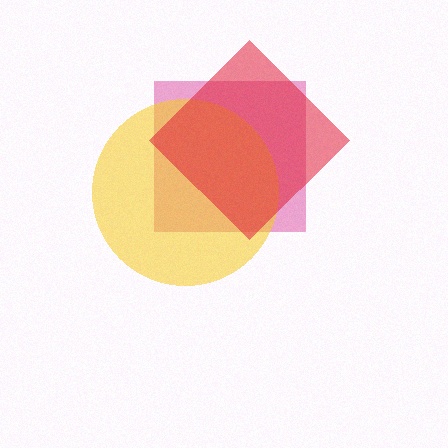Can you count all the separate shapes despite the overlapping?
Yes, there are 3 separate shapes.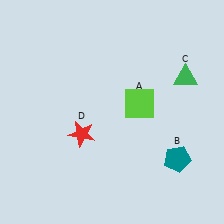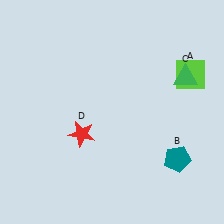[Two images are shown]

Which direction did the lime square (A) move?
The lime square (A) moved right.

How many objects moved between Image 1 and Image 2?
1 object moved between the two images.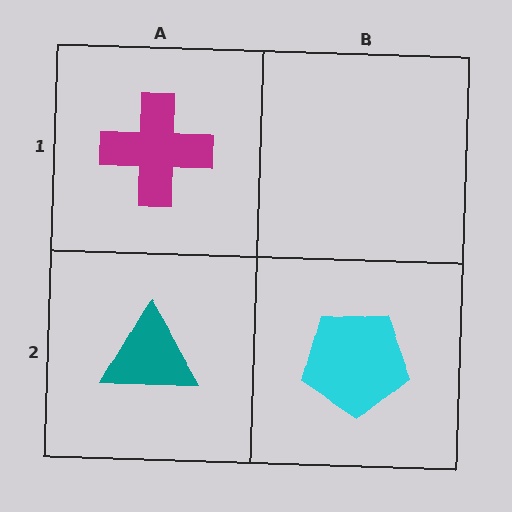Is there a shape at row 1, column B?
No, that cell is empty.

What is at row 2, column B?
A cyan pentagon.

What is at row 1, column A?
A magenta cross.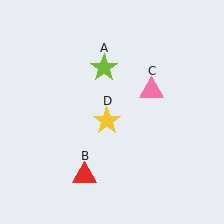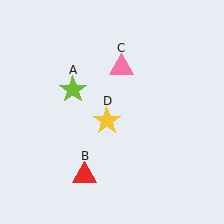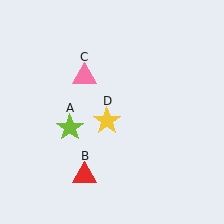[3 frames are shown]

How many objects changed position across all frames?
2 objects changed position: lime star (object A), pink triangle (object C).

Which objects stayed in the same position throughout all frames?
Red triangle (object B) and yellow star (object D) remained stationary.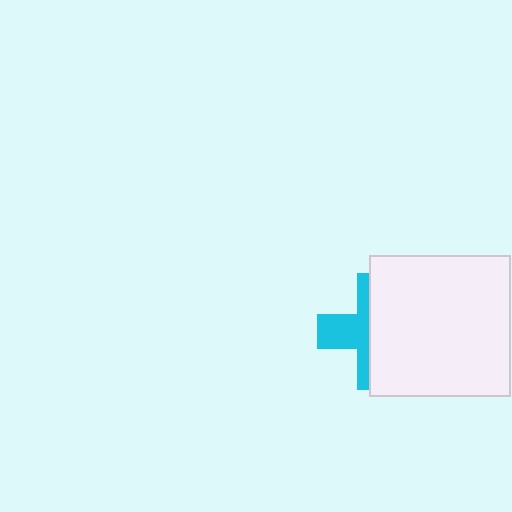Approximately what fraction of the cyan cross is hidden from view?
Roughly 59% of the cyan cross is hidden behind the white square.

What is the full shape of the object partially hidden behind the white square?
The partially hidden object is a cyan cross.